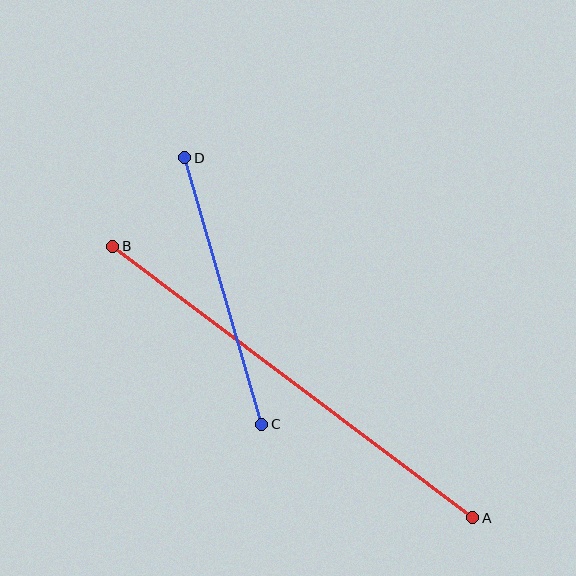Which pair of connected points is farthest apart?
Points A and B are farthest apart.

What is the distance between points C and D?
The distance is approximately 277 pixels.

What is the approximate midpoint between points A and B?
The midpoint is at approximately (293, 382) pixels.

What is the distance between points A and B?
The distance is approximately 451 pixels.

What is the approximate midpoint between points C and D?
The midpoint is at approximately (223, 291) pixels.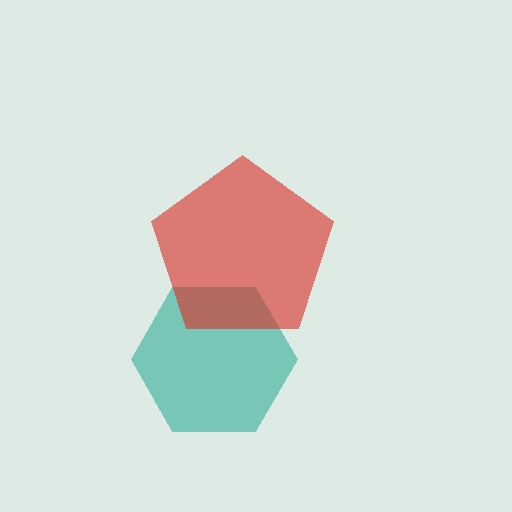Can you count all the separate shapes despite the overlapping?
Yes, there are 2 separate shapes.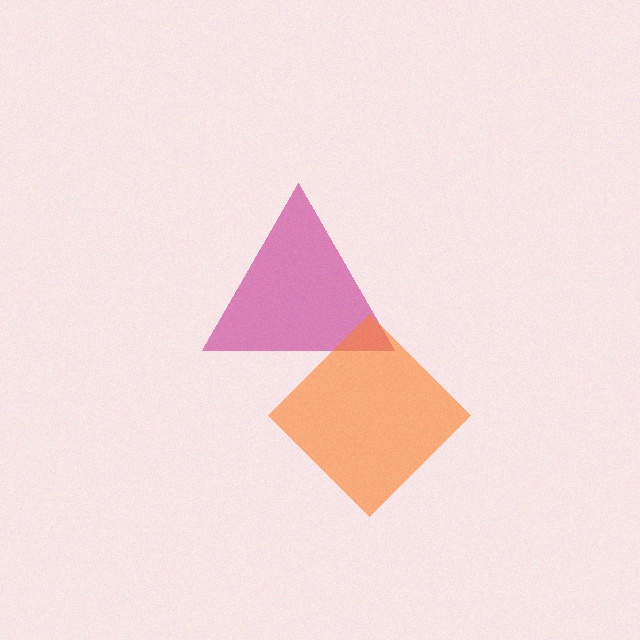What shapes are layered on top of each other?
The layered shapes are: a magenta triangle, an orange diamond.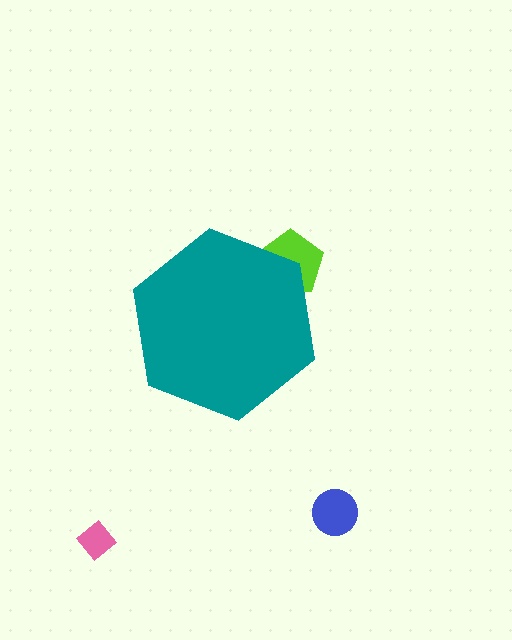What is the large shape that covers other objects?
A teal hexagon.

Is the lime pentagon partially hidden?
Yes, the lime pentagon is partially hidden behind the teal hexagon.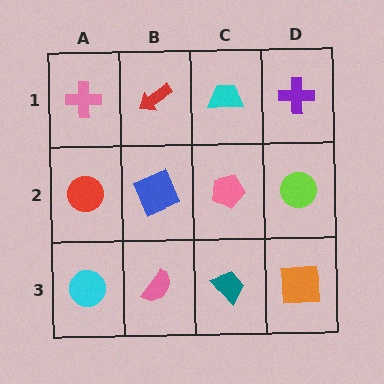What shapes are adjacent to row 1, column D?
A lime circle (row 2, column D), a cyan trapezoid (row 1, column C).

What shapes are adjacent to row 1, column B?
A blue square (row 2, column B), a pink cross (row 1, column A), a cyan trapezoid (row 1, column C).